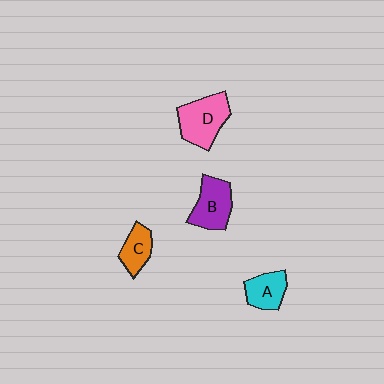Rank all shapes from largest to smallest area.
From largest to smallest: D (pink), B (purple), A (cyan), C (orange).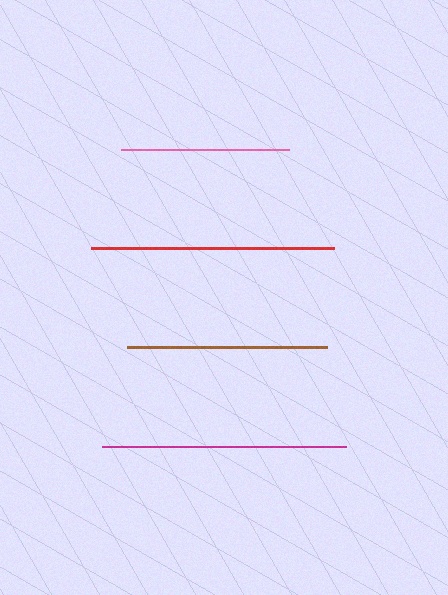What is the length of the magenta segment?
The magenta segment is approximately 244 pixels long.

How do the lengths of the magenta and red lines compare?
The magenta and red lines are approximately the same length.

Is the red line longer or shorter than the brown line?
The red line is longer than the brown line.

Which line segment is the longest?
The magenta line is the longest at approximately 244 pixels.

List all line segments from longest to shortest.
From longest to shortest: magenta, red, brown, pink.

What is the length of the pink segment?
The pink segment is approximately 168 pixels long.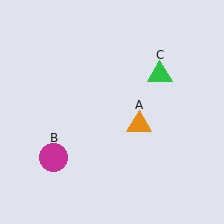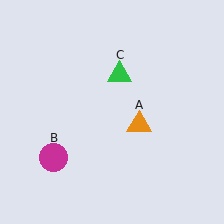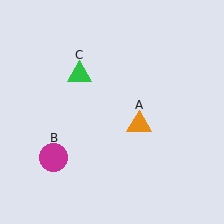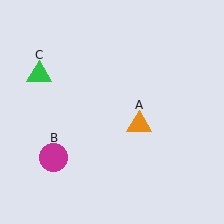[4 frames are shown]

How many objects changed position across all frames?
1 object changed position: green triangle (object C).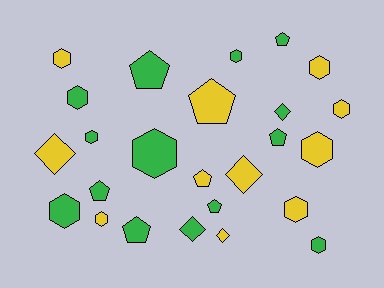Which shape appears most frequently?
Hexagon, with 12 objects.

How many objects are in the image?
There are 25 objects.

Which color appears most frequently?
Green, with 14 objects.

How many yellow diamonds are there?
There are 3 yellow diamonds.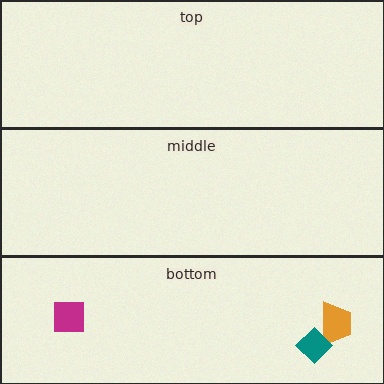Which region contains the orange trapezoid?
The bottom region.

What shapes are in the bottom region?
The magenta square, the orange trapezoid, the teal diamond.